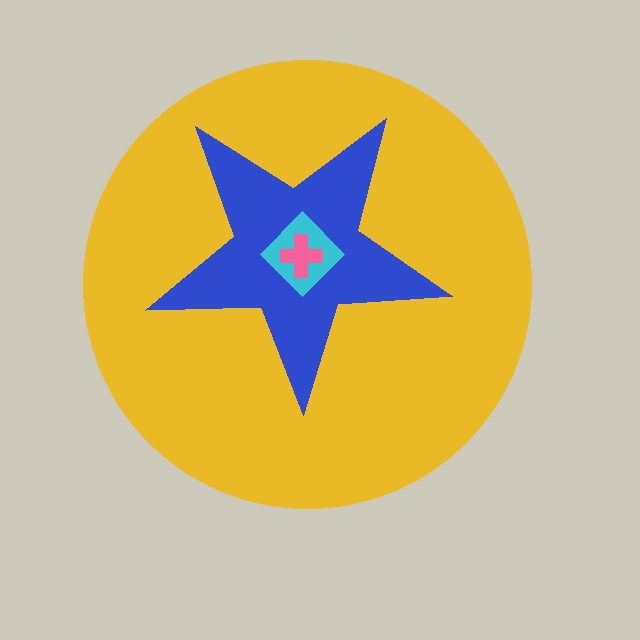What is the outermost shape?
The yellow circle.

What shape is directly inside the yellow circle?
The blue star.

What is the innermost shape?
The pink cross.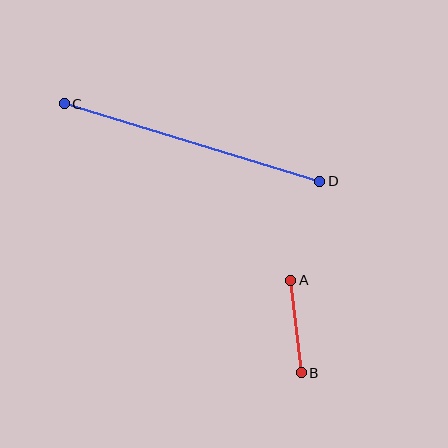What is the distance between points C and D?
The distance is approximately 267 pixels.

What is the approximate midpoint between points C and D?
The midpoint is at approximately (192, 143) pixels.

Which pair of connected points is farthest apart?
Points C and D are farthest apart.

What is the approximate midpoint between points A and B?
The midpoint is at approximately (296, 326) pixels.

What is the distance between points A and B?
The distance is approximately 93 pixels.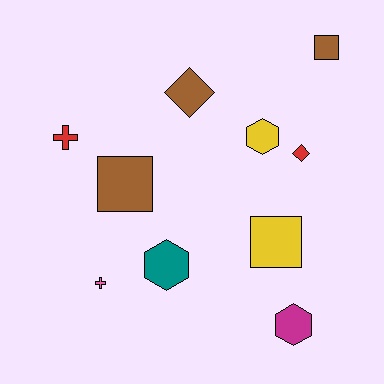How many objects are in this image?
There are 10 objects.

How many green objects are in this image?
There are no green objects.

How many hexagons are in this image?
There are 3 hexagons.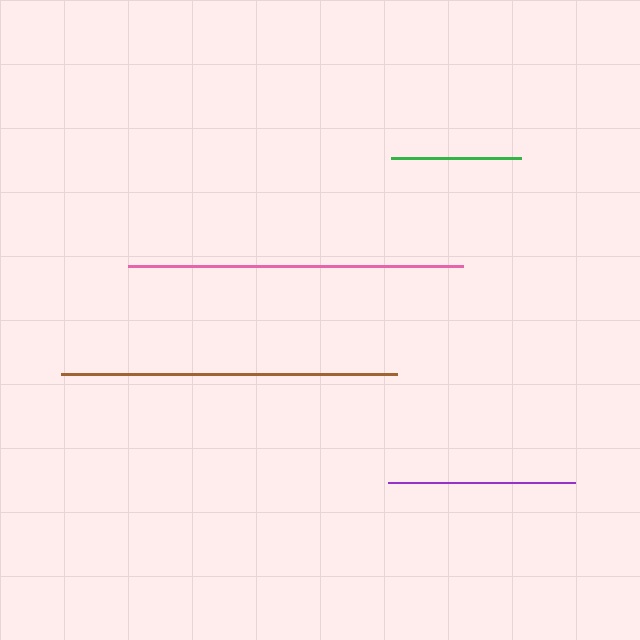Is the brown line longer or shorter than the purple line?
The brown line is longer than the purple line.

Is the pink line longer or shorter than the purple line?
The pink line is longer than the purple line.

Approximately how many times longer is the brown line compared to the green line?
The brown line is approximately 2.6 times the length of the green line.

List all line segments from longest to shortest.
From longest to shortest: brown, pink, purple, green.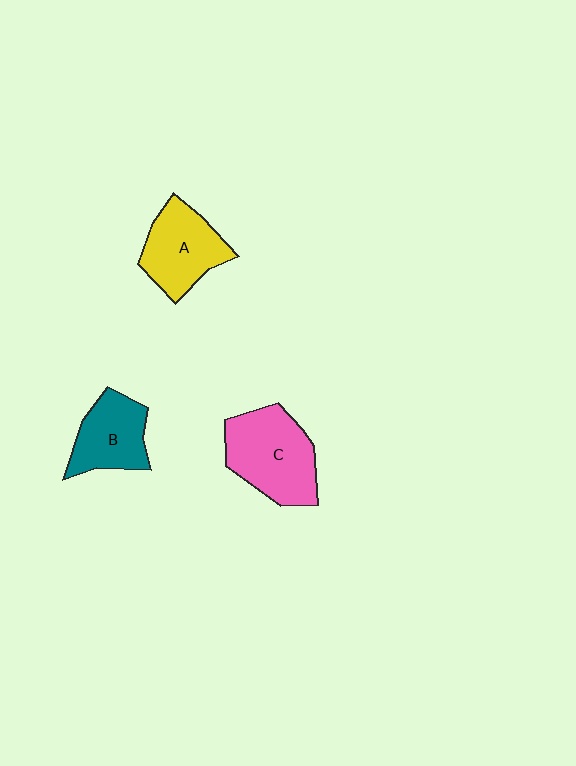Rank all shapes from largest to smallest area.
From largest to smallest: C (pink), A (yellow), B (teal).